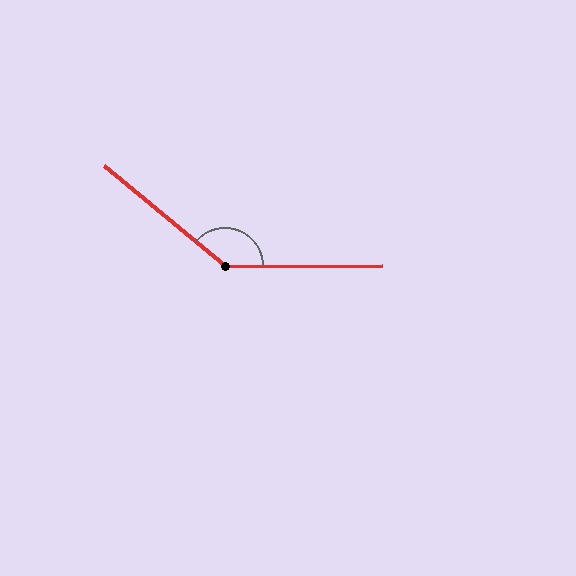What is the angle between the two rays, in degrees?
Approximately 140 degrees.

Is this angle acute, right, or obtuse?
It is obtuse.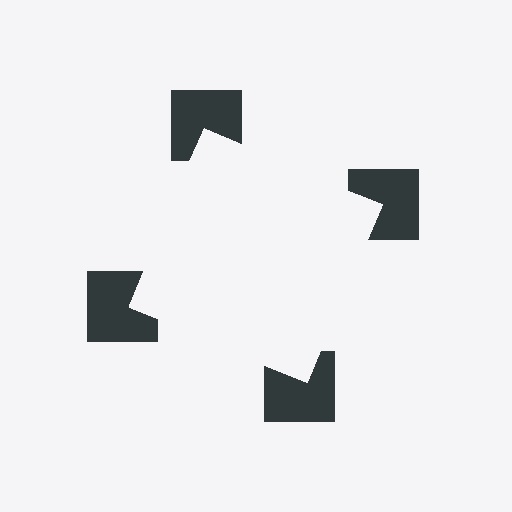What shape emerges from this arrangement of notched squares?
An illusory square — its edges are inferred from the aligned wedge cuts in the notched squares, not physically drawn.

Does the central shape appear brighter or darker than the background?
It typically appears slightly brighter than the background, even though no actual brightness change is drawn.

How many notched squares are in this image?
There are 4 — one at each vertex of the illusory square.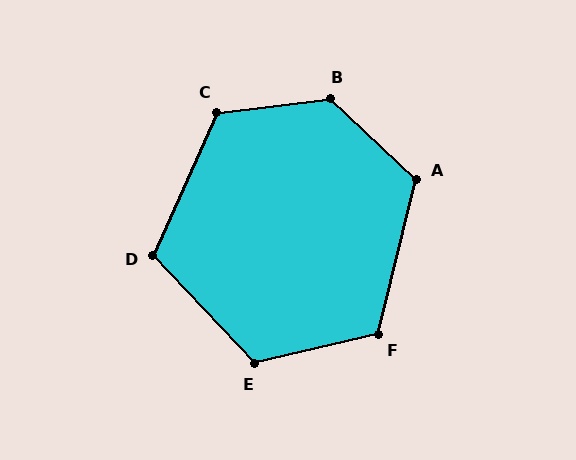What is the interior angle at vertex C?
Approximately 121 degrees (obtuse).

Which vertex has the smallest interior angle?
D, at approximately 113 degrees.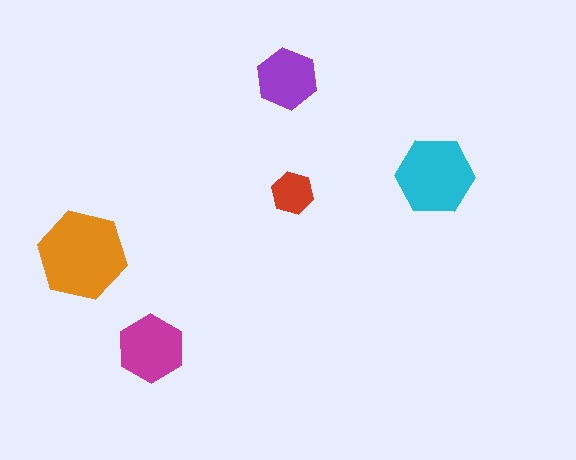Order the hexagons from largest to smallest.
the orange one, the cyan one, the magenta one, the purple one, the red one.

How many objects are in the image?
There are 5 objects in the image.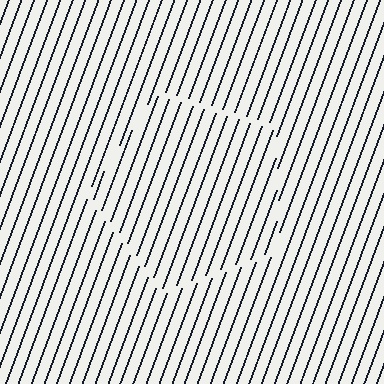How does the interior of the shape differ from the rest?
The interior of the shape contains the same grating, shifted by half a period — the contour is defined by the phase discontinuity where line-ends from the inner and outer gratings abut.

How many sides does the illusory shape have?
5 sides — the line-ends trace a pentagon.